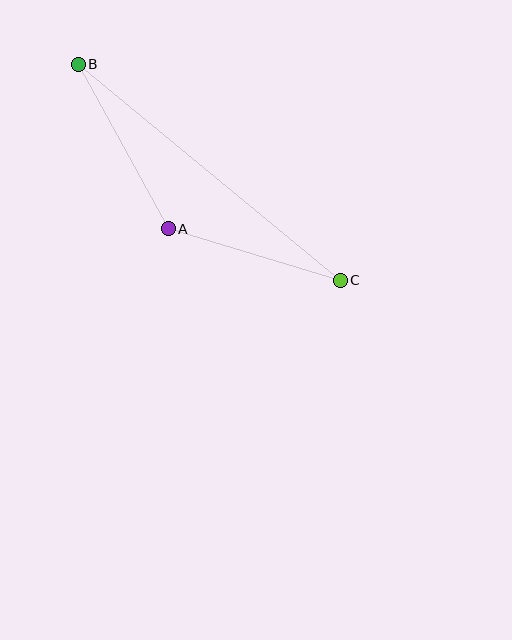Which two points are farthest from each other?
Points B and C are farthest from each other.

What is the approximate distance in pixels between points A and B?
The distance between A and B is approximately 187 pixels.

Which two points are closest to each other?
Points A and C are closest to each other.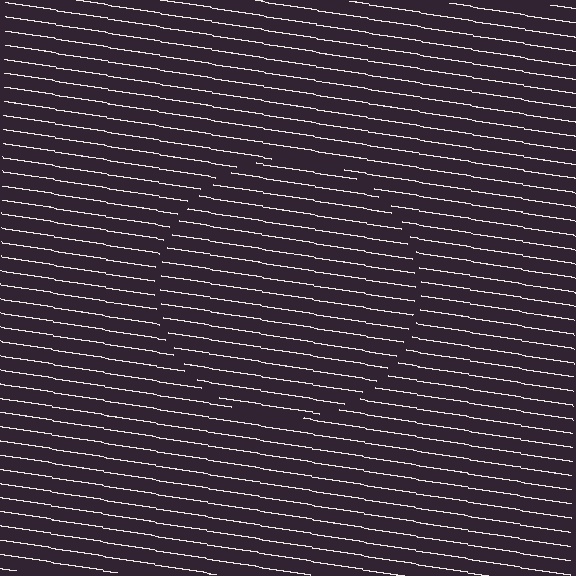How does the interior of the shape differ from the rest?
The interior of the shape contains the same grating, shifted by half a period — the contour is defined by the phase discontinuity where line-ends from the inner and outer gratings abut.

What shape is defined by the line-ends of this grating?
An illusory circle. The interior of the shape contains the same grating, shifted by half a period — the contour is defined by the phase discontinuity where line-ends from the inner and outer gratings abut.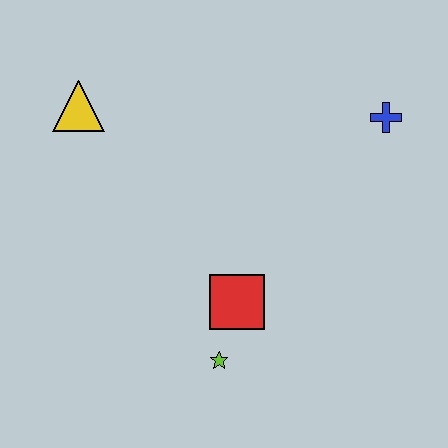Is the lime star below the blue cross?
Yes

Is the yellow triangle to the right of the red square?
No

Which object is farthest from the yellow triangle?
The blue cross is farthest from the yellow triangle.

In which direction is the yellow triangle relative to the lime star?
The yellow triangle is above the lime star.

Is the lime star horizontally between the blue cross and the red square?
No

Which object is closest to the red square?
The lime star is closest to the red square.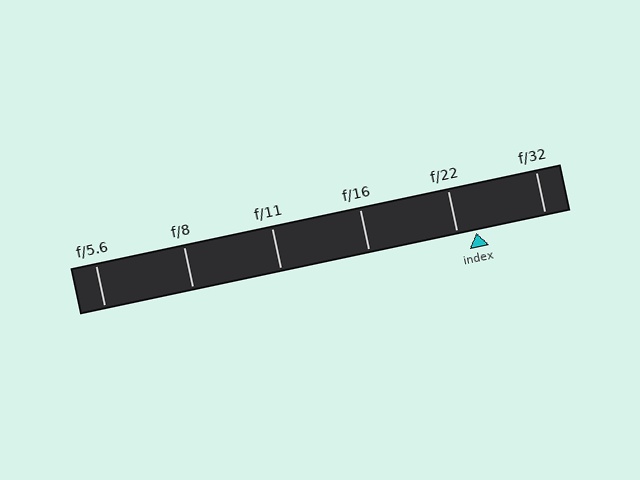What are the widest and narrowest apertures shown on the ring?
The widest aperture shown is f/5.6 and the narrowest is f/32.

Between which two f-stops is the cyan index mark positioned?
The index mark is between f/22 and f/32.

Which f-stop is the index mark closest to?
The index mark is closest to f/22.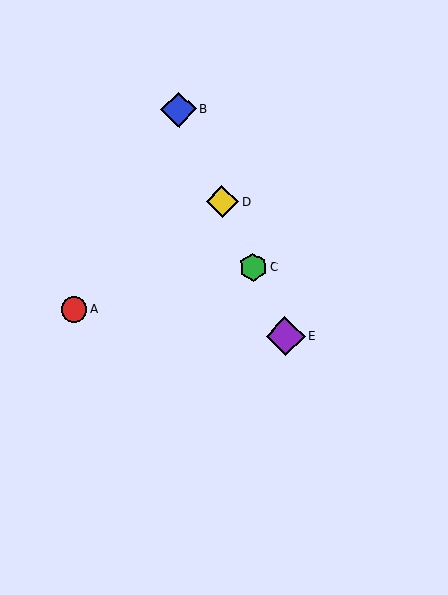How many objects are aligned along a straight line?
4 objects (B, C, D, E) are aligned along a straight line.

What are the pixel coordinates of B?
Object B is at (179, 110).